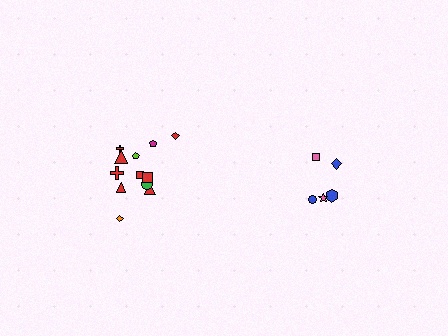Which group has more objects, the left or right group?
The left group.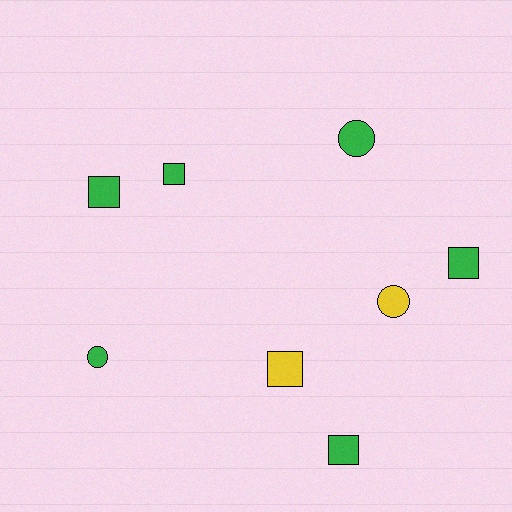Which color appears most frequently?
Green, with 6 objects.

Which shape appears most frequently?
Square, with 5 objects.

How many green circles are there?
There are 2 green circles.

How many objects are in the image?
There are 8 objects.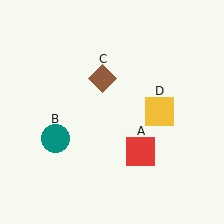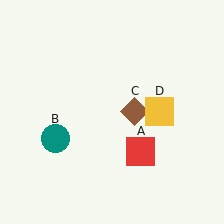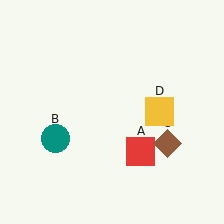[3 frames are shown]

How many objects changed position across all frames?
1 object changed position: brown diamond (object C).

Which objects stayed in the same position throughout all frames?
Red square (object A) and teal circle (object B) and yellow square (object D) remained stationary.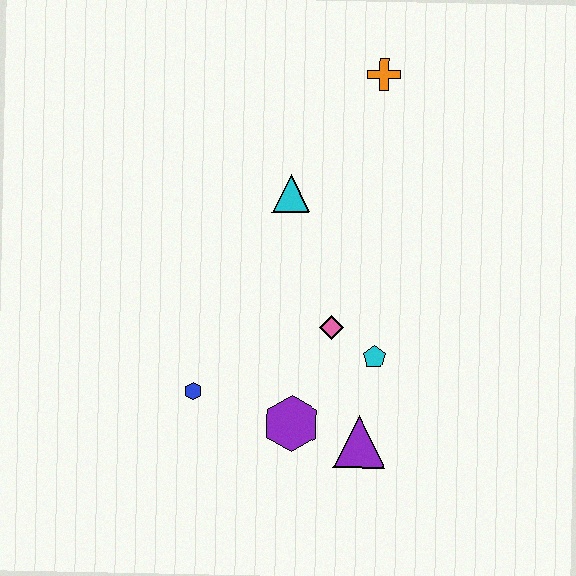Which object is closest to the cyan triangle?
The pink diamond is closest to the cyan triangle.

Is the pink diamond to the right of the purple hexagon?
Yes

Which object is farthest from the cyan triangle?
The purple triangle is farthest from the cyan triangle.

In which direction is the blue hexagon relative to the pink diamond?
The blue hexagon is to the left of the pink diamond.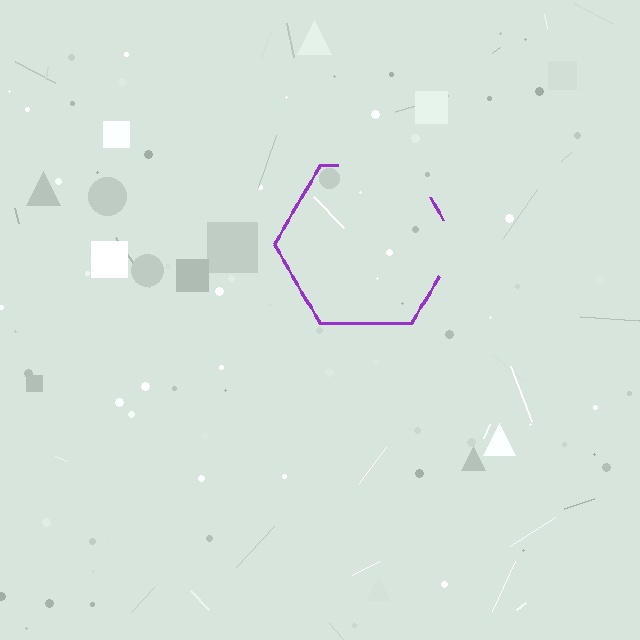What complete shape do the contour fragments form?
The contour fragments form a hexagon.